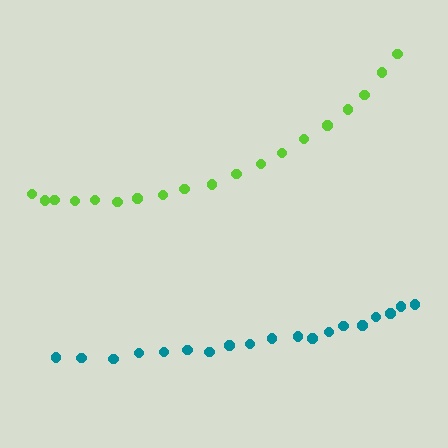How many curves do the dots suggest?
There are 2 distinct paths.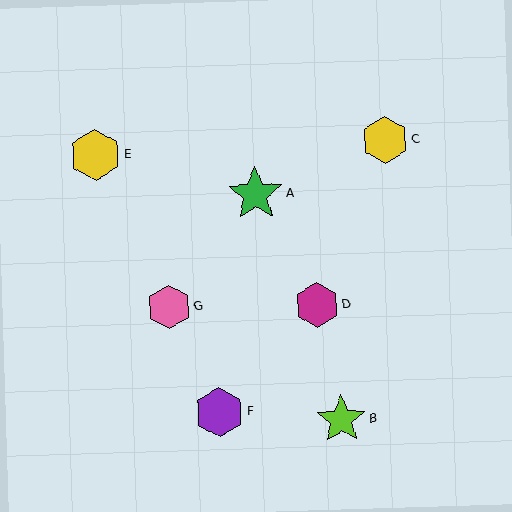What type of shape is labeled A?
Shape A is a green star.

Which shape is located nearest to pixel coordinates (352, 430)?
The lime star (labeled B) at (341, 419) is nearest to that location.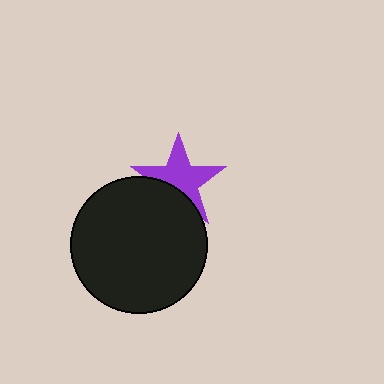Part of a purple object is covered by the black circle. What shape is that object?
It is a star.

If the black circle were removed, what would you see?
You would see the complete purple star.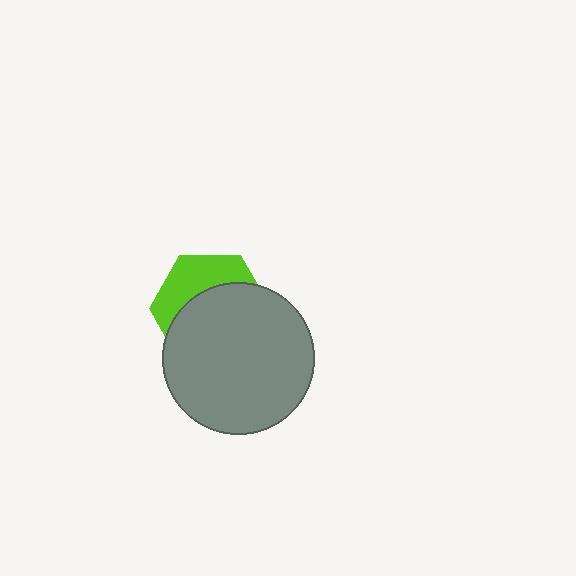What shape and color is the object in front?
The object in front is a gray circle.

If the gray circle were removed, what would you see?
You would see the complete lime hexagon.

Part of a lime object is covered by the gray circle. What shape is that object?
It is a hexagon.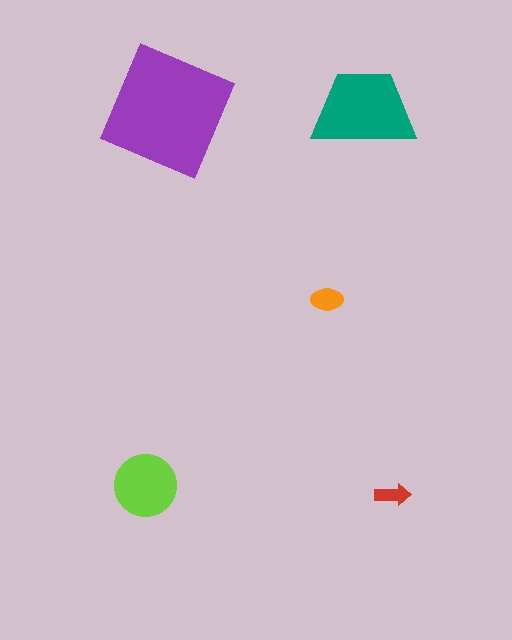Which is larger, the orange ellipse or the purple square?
The purple square.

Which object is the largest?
The purple square.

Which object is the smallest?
The red arrow.